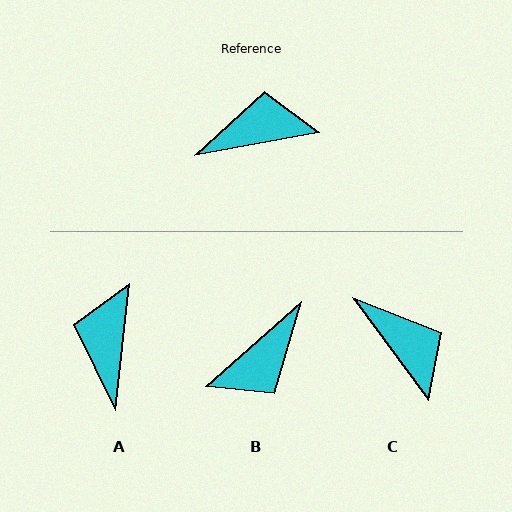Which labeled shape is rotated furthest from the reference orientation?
B, about 149 degrees away.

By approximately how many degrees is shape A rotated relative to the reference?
Approximately 73 degrees counter-clockwise.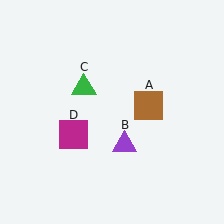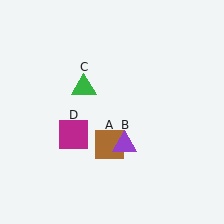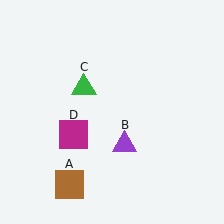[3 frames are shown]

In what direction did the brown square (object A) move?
The brown square (object A) moved down and to the left.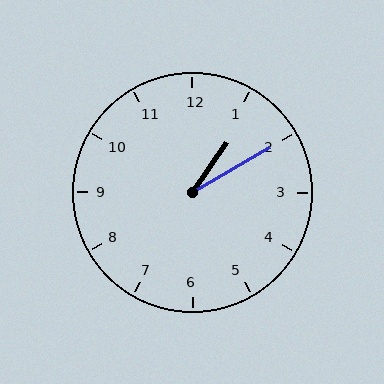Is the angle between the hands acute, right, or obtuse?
It is acute.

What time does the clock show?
1:10.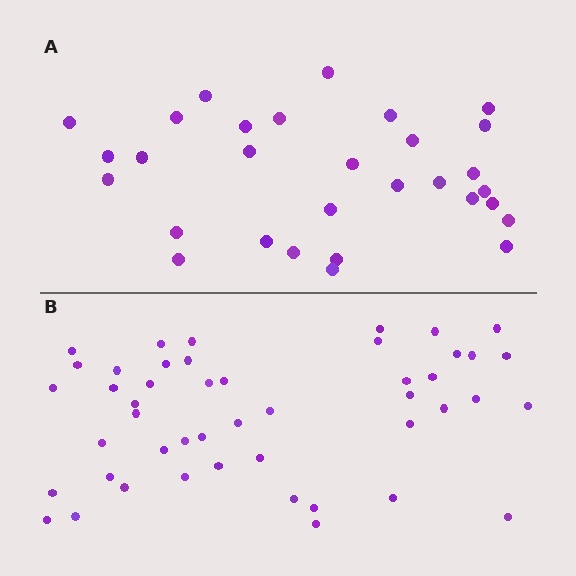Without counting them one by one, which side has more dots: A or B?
Region B (the bottom region) has more dots.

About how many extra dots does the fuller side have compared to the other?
Region B has approximately 15 more dots than region A.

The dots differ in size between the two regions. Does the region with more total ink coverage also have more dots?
No. Region A has more total ink coverage because its dots are larger, but region B actually contains more individual dots. Total area can be misleading — the number of items is what matters here.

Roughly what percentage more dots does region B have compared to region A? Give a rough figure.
About 55% more.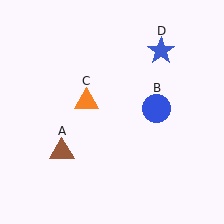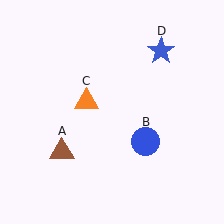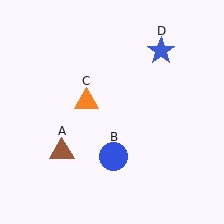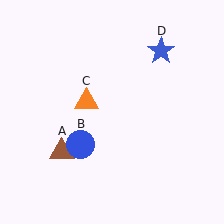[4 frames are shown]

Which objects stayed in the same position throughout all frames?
Brown triangle (object A) and orange triangle (object C) and blue star (object D) remained stationary.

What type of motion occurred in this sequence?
The blue circle (object B) rotated clockwise around the center of the scene.